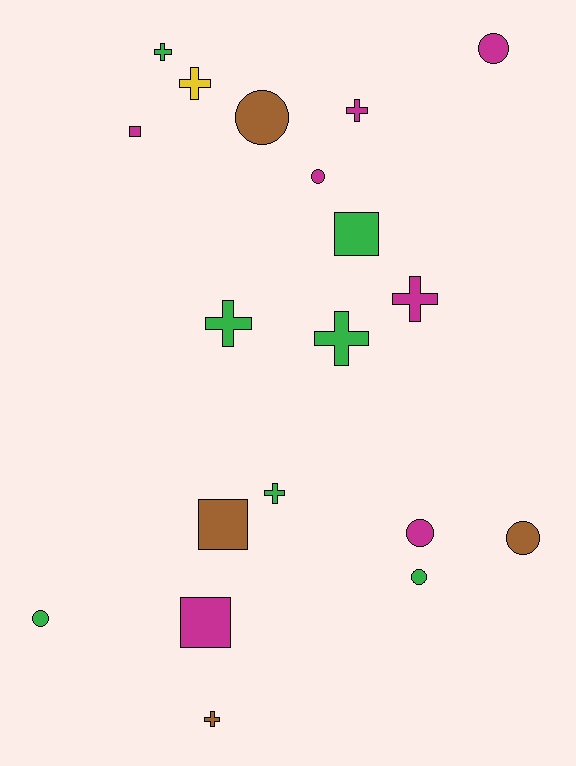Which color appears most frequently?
Magenta, with 7 objects.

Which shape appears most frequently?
Cross, with 8 objects.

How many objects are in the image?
There are 19 objects.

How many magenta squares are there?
There are 2 magenta squares.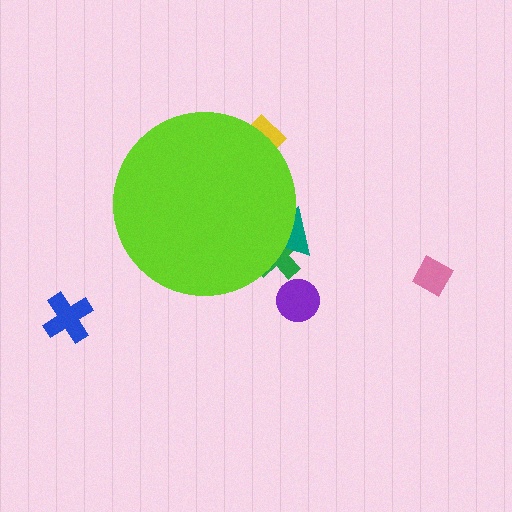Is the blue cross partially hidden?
No, the blue cross is fully visible.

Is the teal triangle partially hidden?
Yes, the teal triangle is partially hidden behind the lime circle.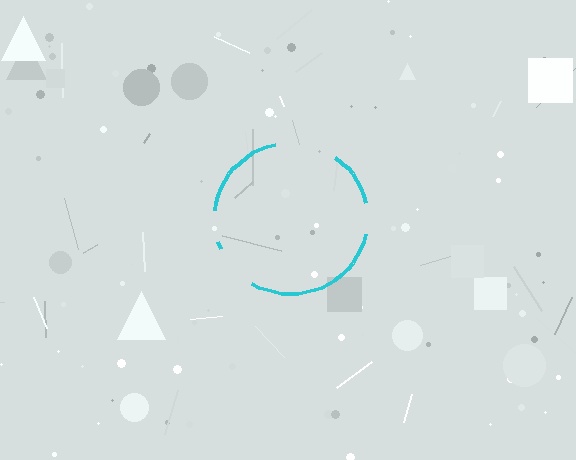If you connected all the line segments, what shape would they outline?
They would outline a circle.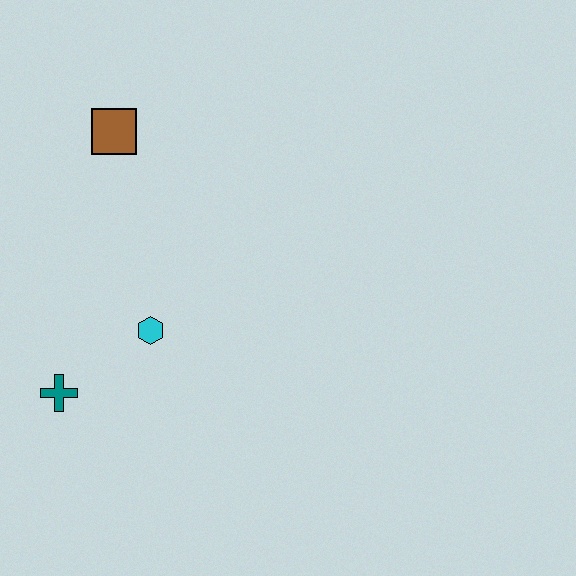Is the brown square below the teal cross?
No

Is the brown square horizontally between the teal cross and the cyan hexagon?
Yes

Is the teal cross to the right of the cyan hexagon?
No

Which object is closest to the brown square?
The cyan hexagon is closest to the brown square.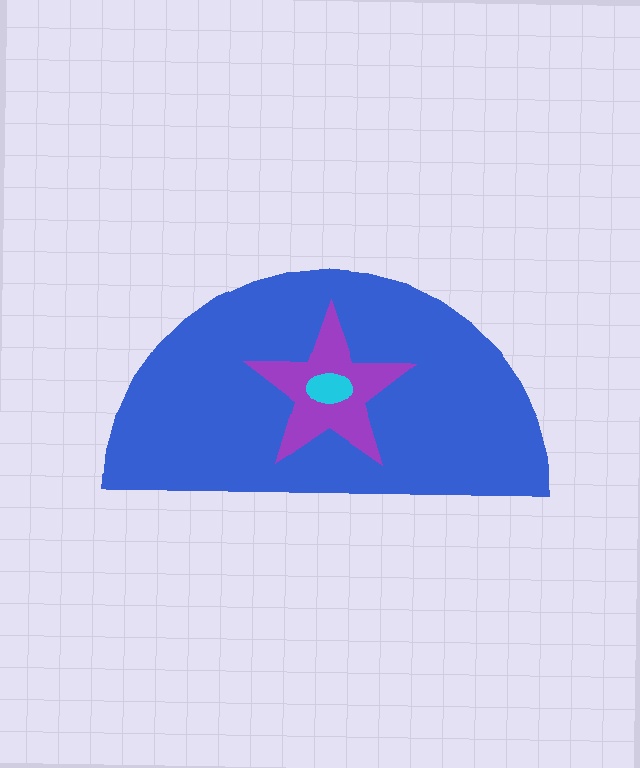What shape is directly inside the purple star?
The cyan ellipse.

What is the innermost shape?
The cyan ellipse.